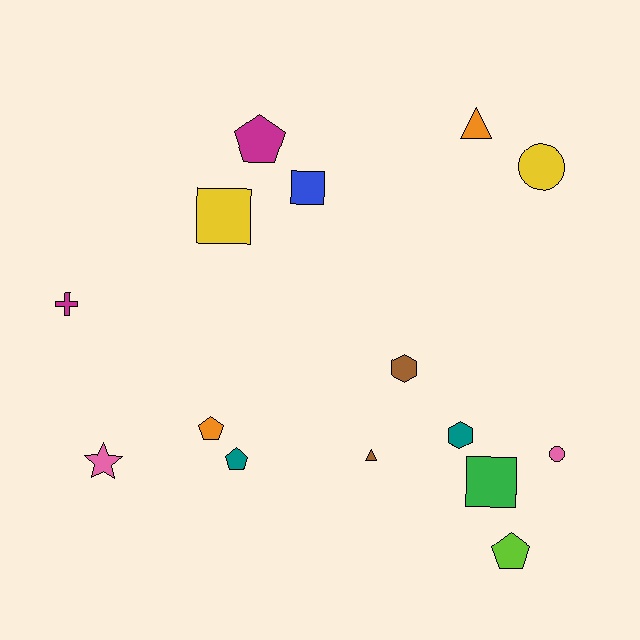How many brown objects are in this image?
There are 2 brown objects.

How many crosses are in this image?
There is 1 cross.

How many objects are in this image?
There are 15 objects.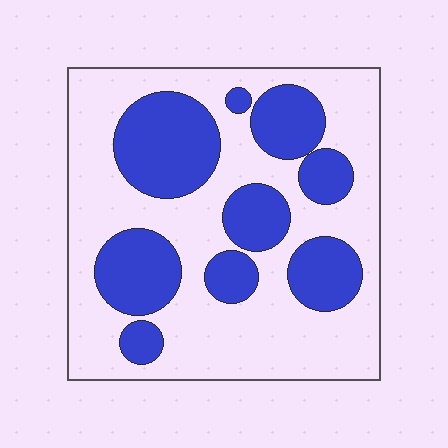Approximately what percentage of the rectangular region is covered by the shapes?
Approximately 35%.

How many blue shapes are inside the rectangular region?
9.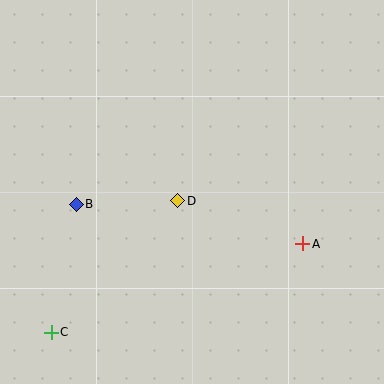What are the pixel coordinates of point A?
Point A is at (303, 244).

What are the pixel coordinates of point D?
Point D is at (178, 201).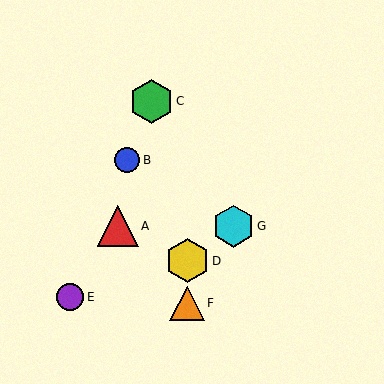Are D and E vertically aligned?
No, D is at x≈187 and E is at x≈70.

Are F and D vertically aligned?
Yes, both are at x≈187.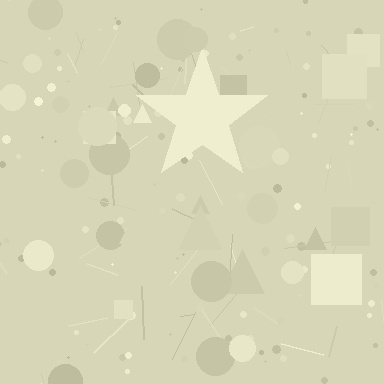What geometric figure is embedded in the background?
A star is embedded in the background.